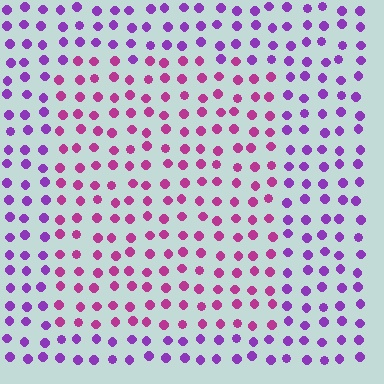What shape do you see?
I see a rectangle.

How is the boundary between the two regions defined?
The boundary is defined purely by a slight shift in hue (about 38 degrees). Spacing, size, and orientation are identical on both sides.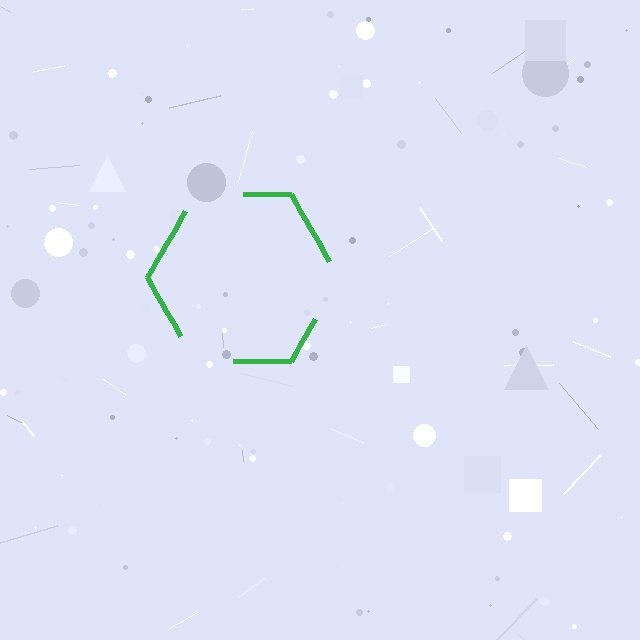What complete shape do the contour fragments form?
The contour fragments form a hexagon.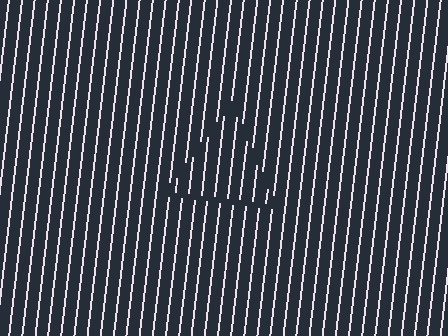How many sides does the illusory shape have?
3 sides — the line-ends trace a triangle.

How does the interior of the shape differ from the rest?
The interior of the shape contains the same grating, shifted by half a period — the contour is defined by the phase discontinuity where line-ends from the inner and outer gratings abut.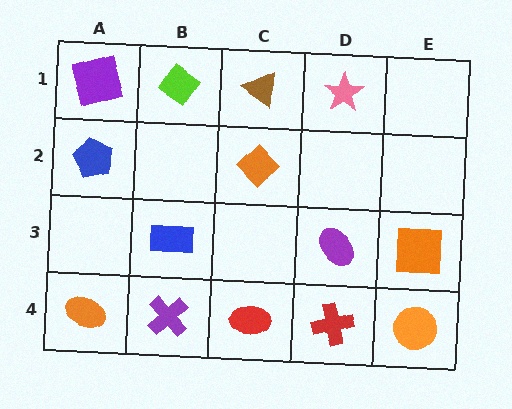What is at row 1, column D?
A pink star.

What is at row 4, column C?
A red ellipse.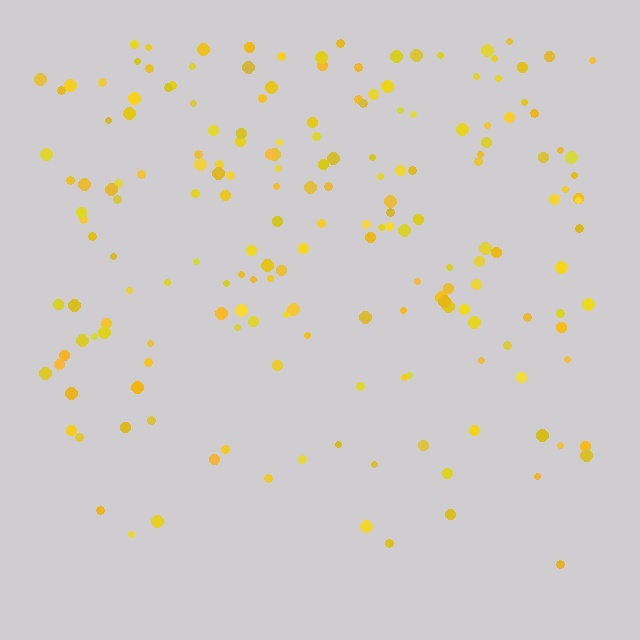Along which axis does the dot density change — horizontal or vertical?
Vertical.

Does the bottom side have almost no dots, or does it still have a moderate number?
Still a moderate number, just noticeably fewer than the top.